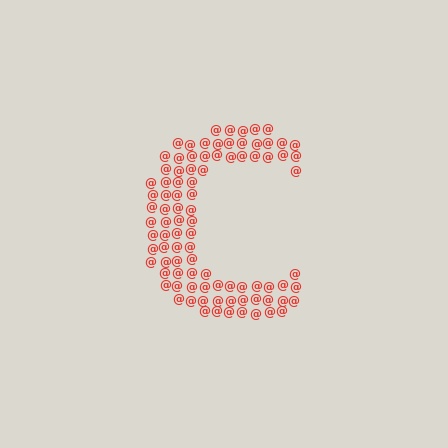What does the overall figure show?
The overall figure shows the letter C.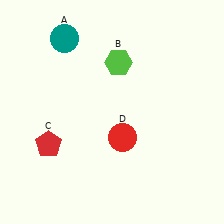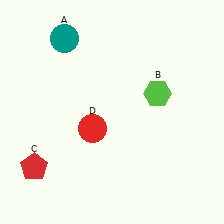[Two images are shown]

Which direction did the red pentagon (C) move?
The red pentagon (C) moved down.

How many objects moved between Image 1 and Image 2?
3 objects moved between the two images.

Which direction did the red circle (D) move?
The red circle (D) moved left.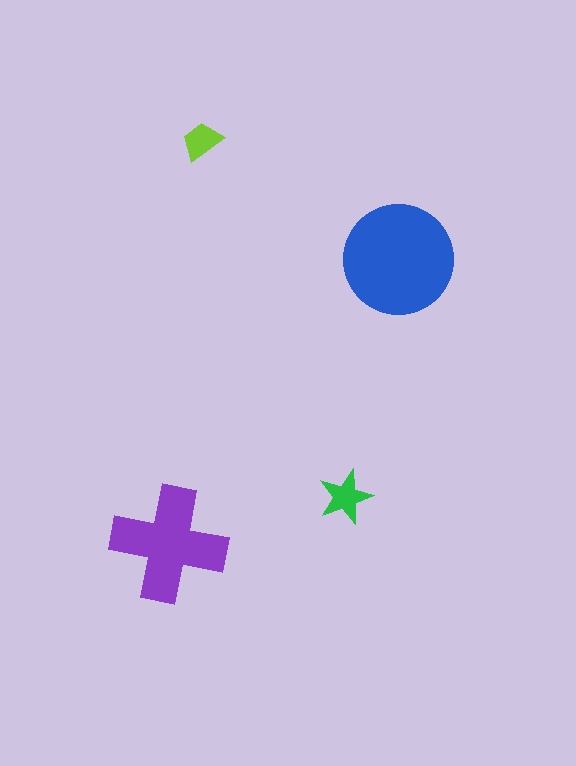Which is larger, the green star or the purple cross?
The purple cross.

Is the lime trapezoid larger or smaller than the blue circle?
Smaller.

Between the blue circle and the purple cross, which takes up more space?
The blue circle.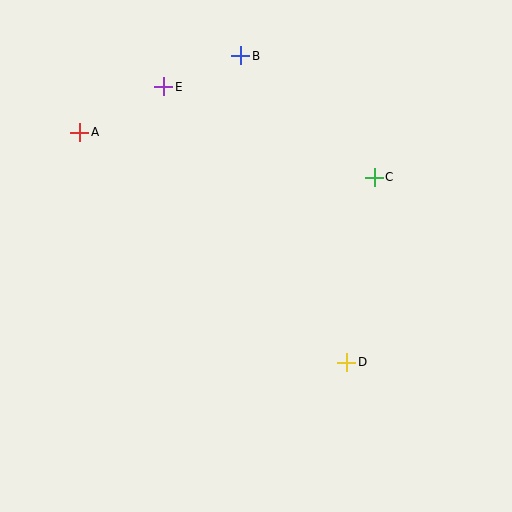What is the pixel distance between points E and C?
The distance between E and C is 229 pixels.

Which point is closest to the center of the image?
Point D at (347, 362) is closest to the center.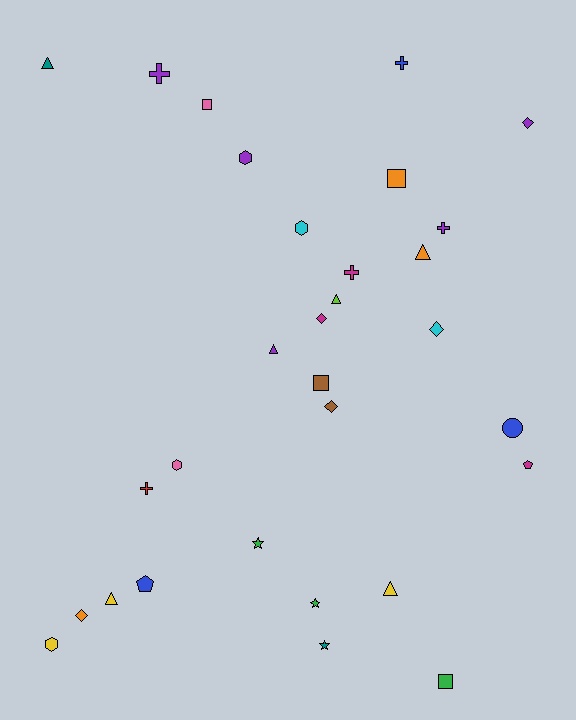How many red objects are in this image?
There is 1 red object.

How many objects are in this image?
There are 30 objects.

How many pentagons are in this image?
There are 2 pentagons.